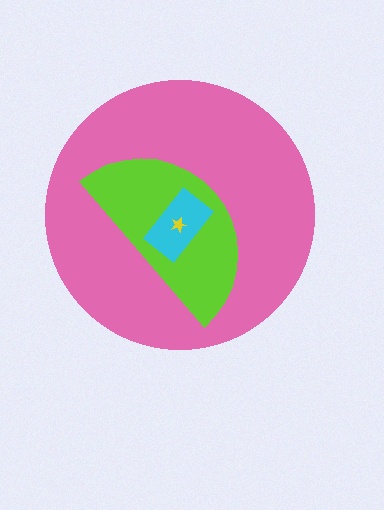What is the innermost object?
The yellow star.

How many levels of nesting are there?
4.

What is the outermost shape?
The pink circle.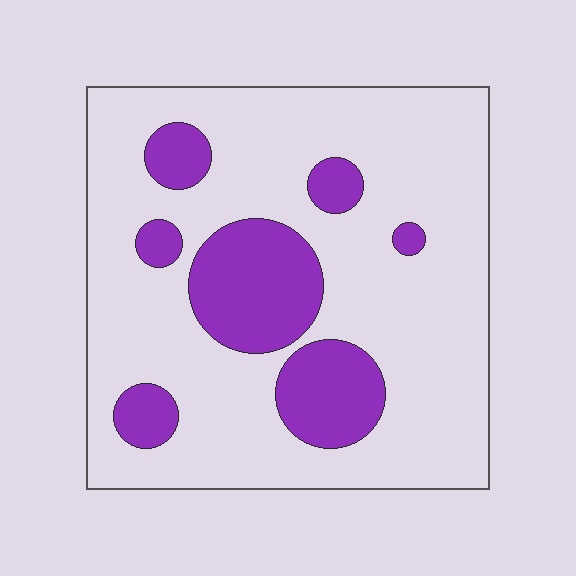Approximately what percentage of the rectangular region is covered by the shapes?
Approximately 20%.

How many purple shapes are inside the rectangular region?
7.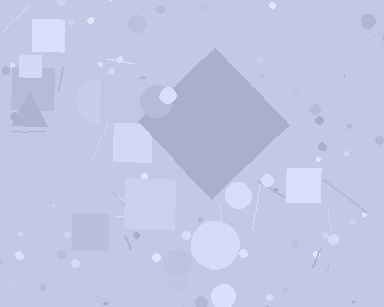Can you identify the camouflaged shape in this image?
The camouflaged shape is a diamond.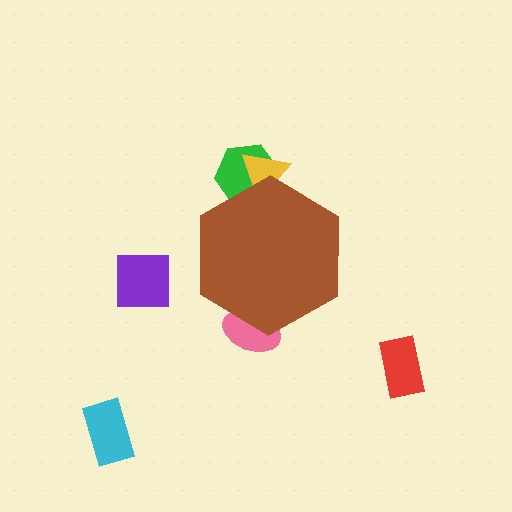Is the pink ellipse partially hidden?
Yes, the pink ellipse is partially hidden behind the brown hexagon.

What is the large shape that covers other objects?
A brown hexagon.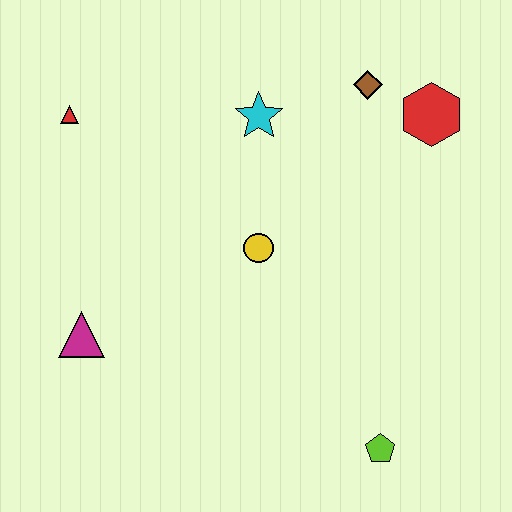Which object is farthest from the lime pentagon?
The red triangle is farthest from the lime pentagon.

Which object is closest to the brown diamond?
The red hexagon is closest to the brown diamond.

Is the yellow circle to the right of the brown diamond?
No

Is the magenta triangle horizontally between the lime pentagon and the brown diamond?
No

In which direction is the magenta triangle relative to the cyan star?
The magenta triangle is below the cyan star.